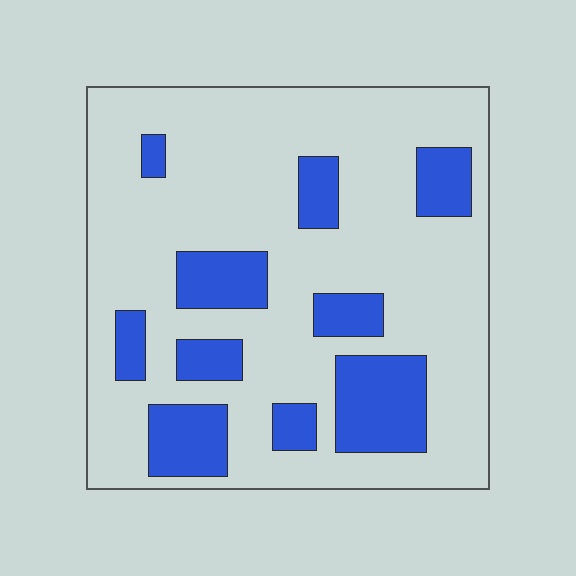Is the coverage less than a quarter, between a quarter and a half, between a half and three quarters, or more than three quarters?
Less than a quarter.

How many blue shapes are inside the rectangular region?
10.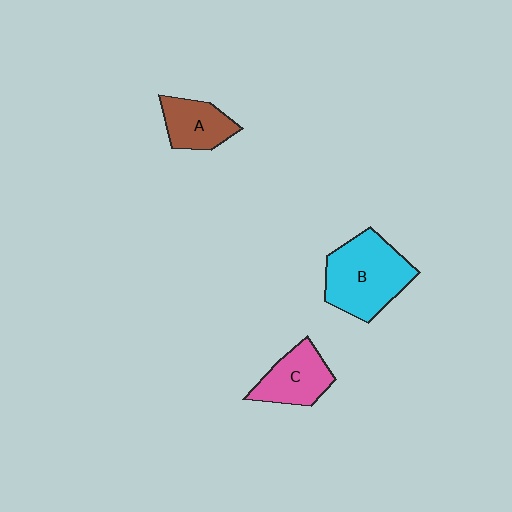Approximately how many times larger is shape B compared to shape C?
Approximately 1.6 times.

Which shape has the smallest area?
Shape A (brown).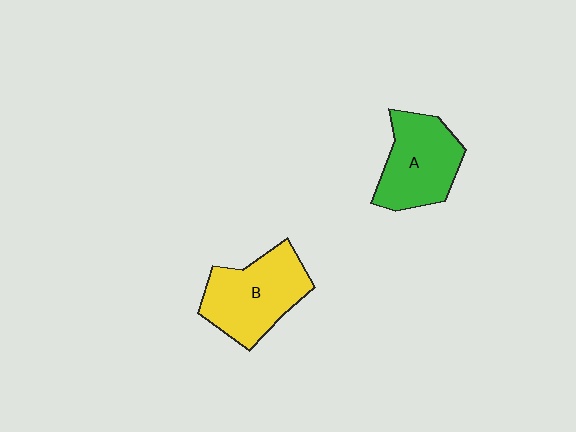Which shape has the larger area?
Shape B (yellow).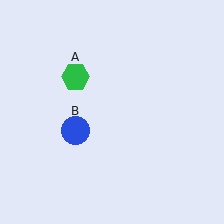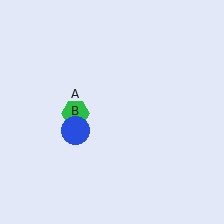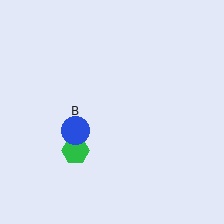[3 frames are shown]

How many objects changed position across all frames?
1 object changed position: green hexagon (object A).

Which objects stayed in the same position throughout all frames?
Blue circle (object B) remained stationary.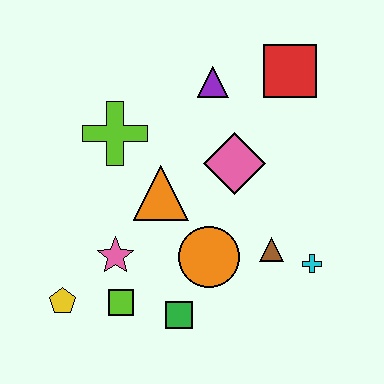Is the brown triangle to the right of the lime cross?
Yes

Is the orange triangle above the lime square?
Yes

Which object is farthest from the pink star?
The red square is farthest from the pink star.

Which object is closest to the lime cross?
The orange triangle is closest to the lime cross.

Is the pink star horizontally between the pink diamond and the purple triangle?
No